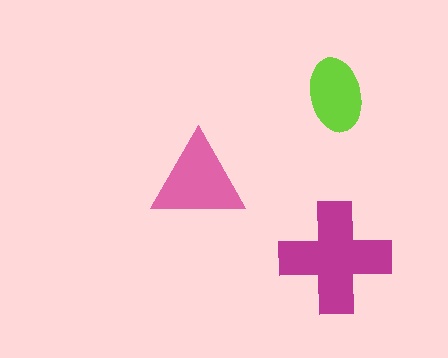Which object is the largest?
The magenta cross.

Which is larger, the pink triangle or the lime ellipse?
The pink triangle.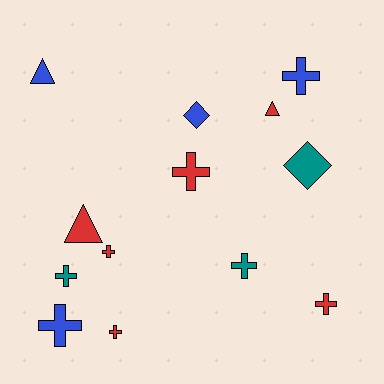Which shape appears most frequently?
Cross, with 8 objects.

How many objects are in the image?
There are 13 objects.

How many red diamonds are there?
There are no red diamonds.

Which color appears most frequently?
Red, with 6 objects.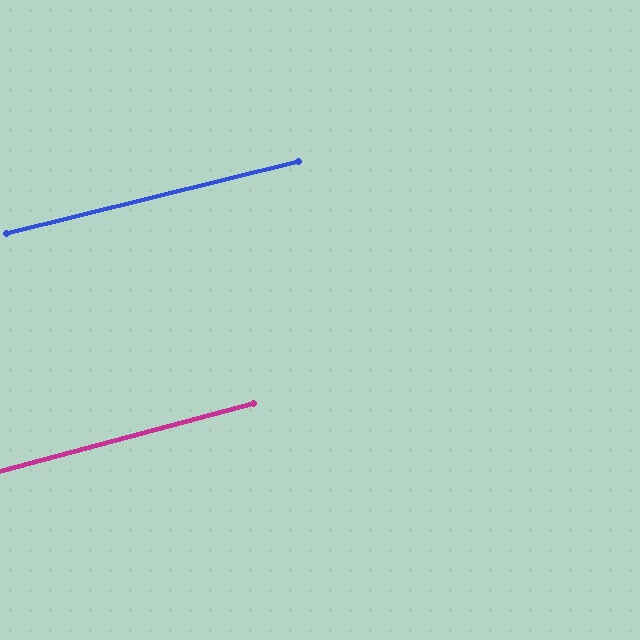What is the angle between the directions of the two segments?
Approximately 1 degree.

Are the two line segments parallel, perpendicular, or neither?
Parallel — their directions differ by only 1.0°.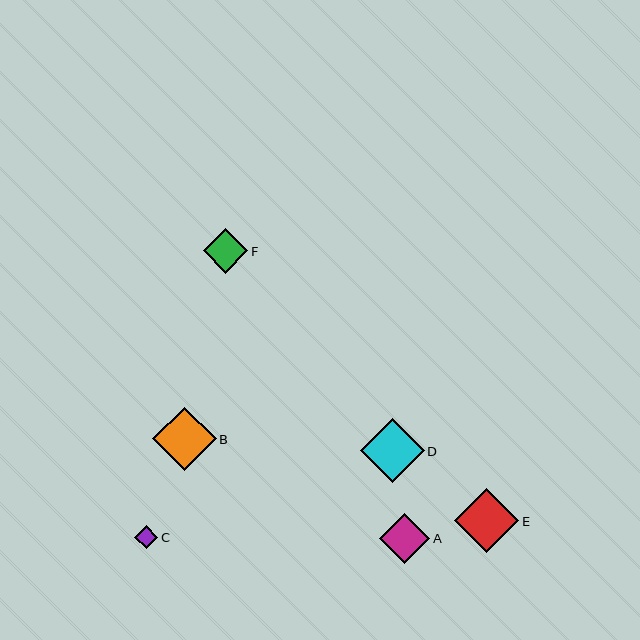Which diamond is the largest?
Diamond E is the largest with a size of approximately 64 pixels.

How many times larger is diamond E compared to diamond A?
Diamond E is approximately 1.3 times the size of diamond A.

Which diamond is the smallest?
Diamond C is the smallest with a size of approximately 23 pixels.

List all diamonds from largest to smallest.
From largest to smallest: E, D, B, A, F, C.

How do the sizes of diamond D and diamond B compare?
Diamond D and diamond B are approximately the same size.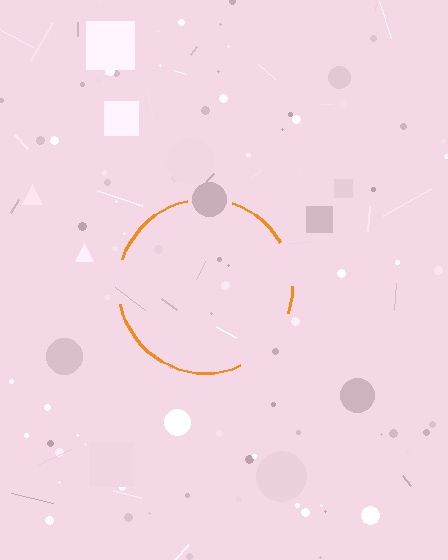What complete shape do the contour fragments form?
The contour fragments form a circle.